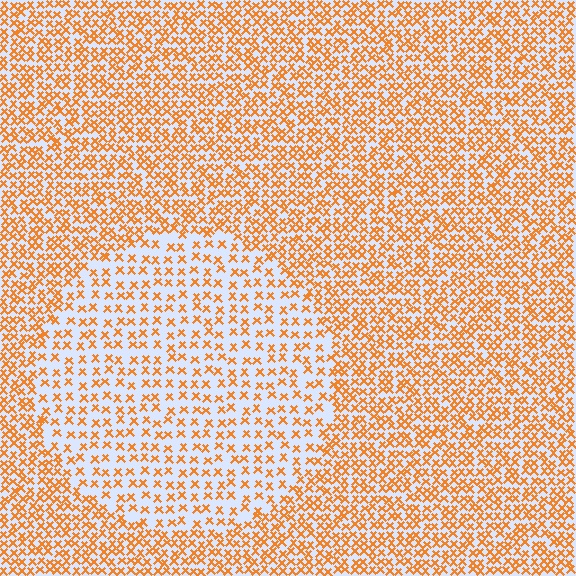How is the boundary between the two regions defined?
The boundary is defined by a change in element density (approximately 2.0x ratio). All elements are the same color, size, and shape.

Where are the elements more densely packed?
The elements are more densely packed outside the circle boundary.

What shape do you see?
I see a circle.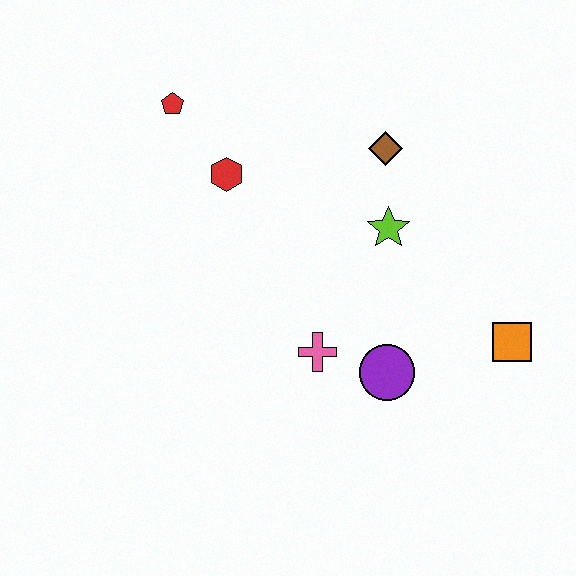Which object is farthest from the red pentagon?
The orange square is farthest from the red pentagon.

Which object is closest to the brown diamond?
The lime star is closest to the brown diamond.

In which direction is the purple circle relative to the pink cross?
The purple circle is to the right of the pink cross.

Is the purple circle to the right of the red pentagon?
Yes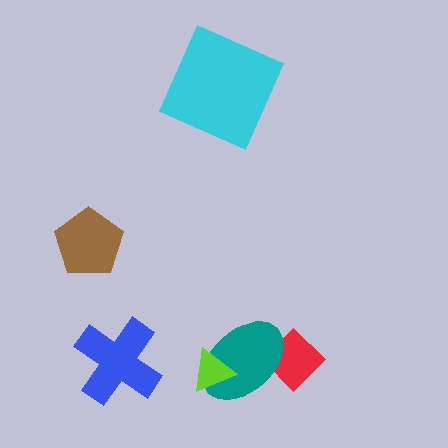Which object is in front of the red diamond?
The teal ellipse is in front of the red diamond.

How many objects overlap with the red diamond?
1 object overlaps with the red diamond.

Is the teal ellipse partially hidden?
Yes, it is partially covered by another shape.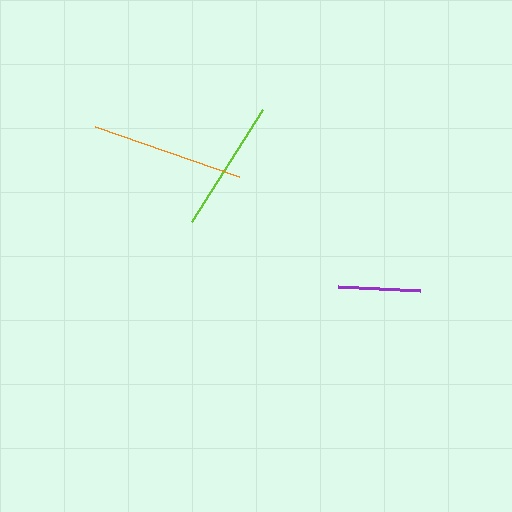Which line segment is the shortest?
The purple line is the shortest at approximately 82 pixels.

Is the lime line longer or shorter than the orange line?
The orange line is longer than the lime line.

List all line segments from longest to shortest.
From longest to shortest: orange, lime, purple.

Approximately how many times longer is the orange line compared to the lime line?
The orange line is approximately 1.1 times the length of the lime line.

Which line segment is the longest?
The orange line is the longest at approximately 152 pixels.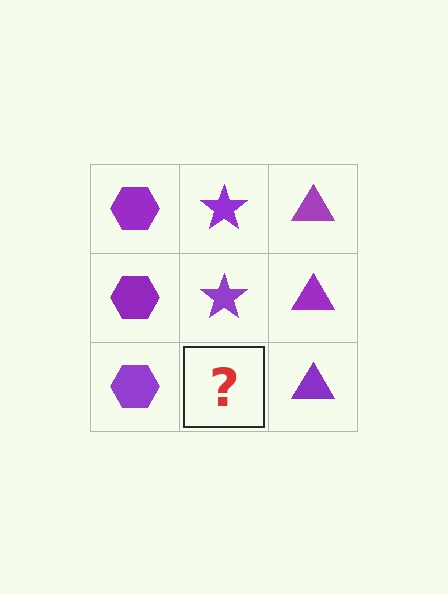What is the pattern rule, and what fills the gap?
The rule is that each column has a consistent shape. The gap should be filled with a purple star.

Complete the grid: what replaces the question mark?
The question mark should be replaced with a purple star.